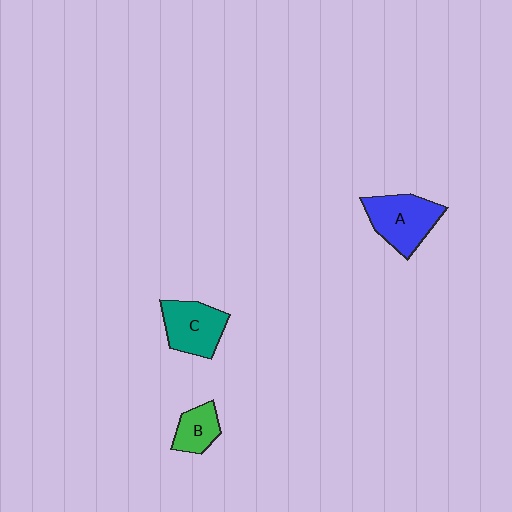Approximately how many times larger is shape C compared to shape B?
Approximately 1.6 times.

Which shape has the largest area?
Shape A (blue).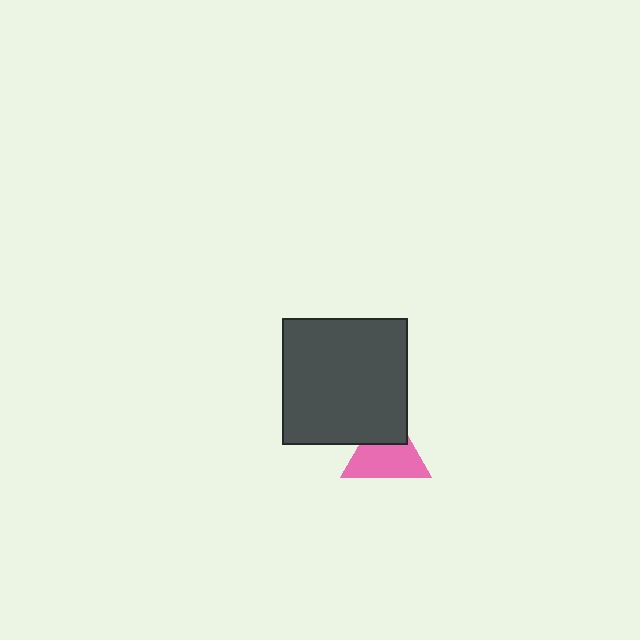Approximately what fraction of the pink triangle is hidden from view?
Roughly 35% of the pink triangle is hidden behind the dark gray square.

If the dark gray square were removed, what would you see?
You would see the complete pink triangle.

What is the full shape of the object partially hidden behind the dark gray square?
The partially hidden object is a pink triangle.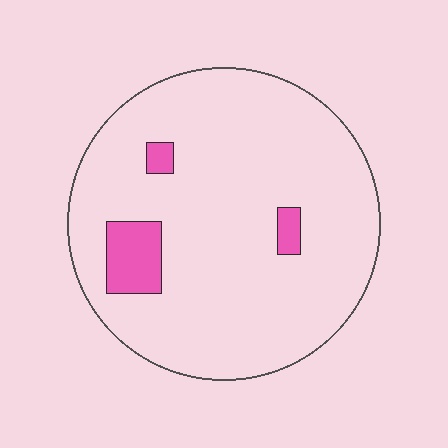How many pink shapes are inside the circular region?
3.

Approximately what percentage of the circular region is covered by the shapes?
Approximately 10%.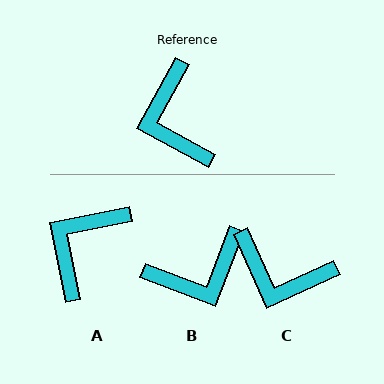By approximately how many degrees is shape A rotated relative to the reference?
Approximately 50 degrees clockwise.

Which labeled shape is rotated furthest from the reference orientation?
B, about 98 degrees away.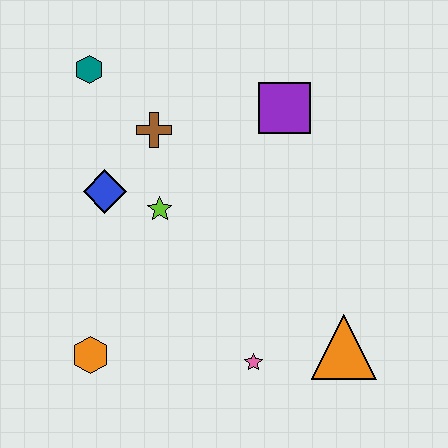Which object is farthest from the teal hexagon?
The orange triangle is farthest from the teal hexagon.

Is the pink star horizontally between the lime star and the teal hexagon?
No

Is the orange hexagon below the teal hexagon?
Yes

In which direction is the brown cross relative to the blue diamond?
The brown cross is above the blue diamond.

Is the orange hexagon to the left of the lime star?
Yes